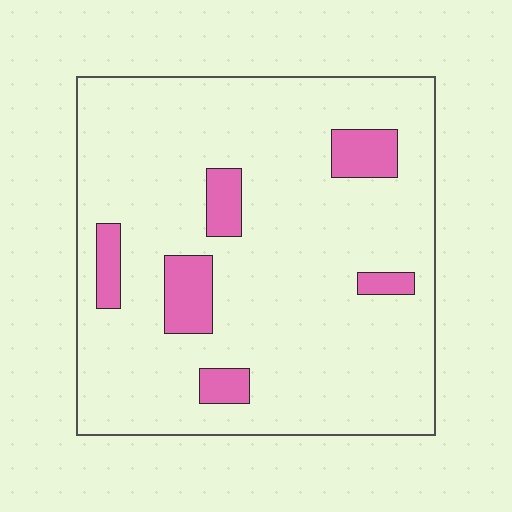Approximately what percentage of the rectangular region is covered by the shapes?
Approximately 10%.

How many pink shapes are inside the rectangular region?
6.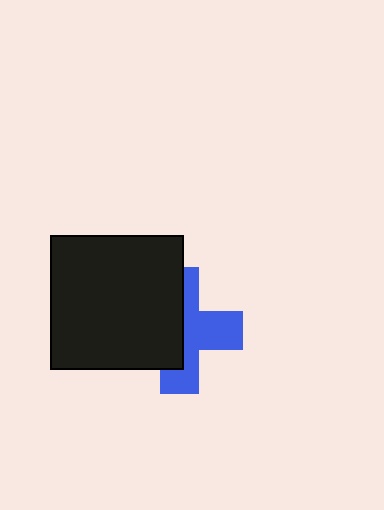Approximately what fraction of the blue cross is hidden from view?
Roughly 49% of the blue cross is hidden behind the black square.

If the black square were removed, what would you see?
You would see the complete blue cross.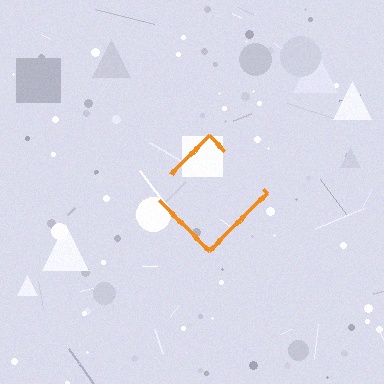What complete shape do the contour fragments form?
The contour fragments form a diamond.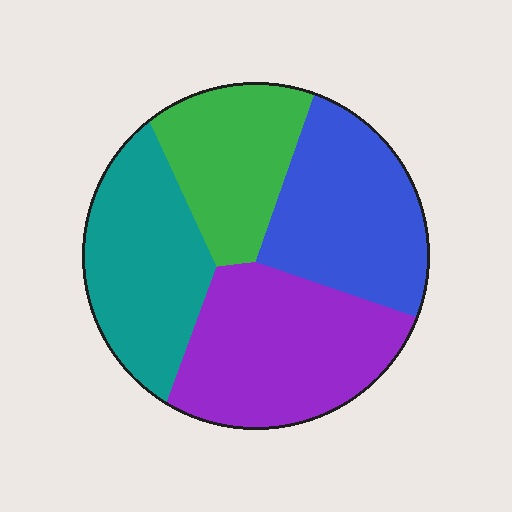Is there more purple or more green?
Purple.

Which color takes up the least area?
Green, at roughly 20%.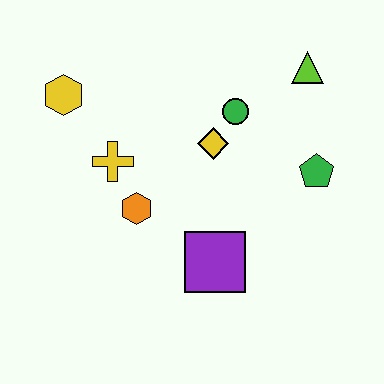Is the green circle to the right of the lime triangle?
No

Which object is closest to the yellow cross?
The orange hexagon is closest to the yellow cross.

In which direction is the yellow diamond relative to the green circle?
The yellow diamond is below the green circle.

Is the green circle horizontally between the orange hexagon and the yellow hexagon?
No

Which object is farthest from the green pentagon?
The yellow hexagon is farthest from the green pentagon.